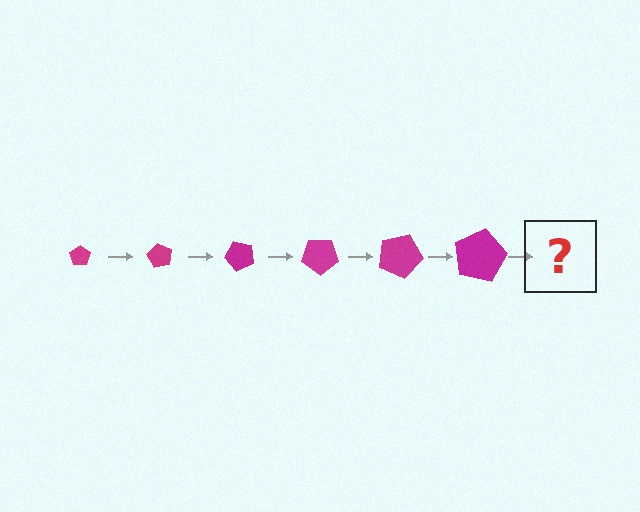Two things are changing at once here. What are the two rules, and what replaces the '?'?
The two rules are that the pentagon grows larger each step and it rotates 60 degrees each step. The '?' should be a pentagon, larger than the previous one and rotated 360 degrees from the start.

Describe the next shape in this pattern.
It should be a pentagon, larger than the previous one and rotated 360 degrees from the start.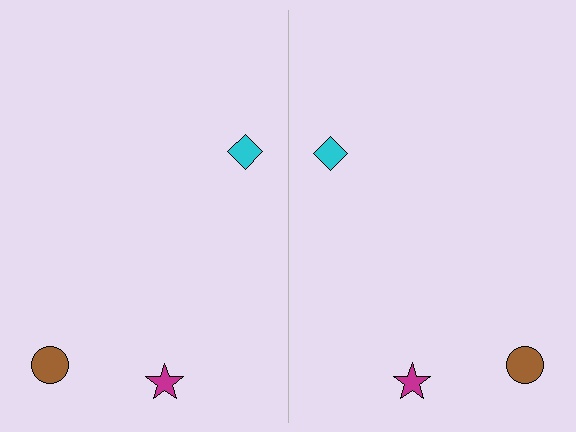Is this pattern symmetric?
Yes, this pattern has bilateral (reflection) symmetry.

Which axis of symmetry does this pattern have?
The pattern has a vertical axis of symmetry running through the center of the image.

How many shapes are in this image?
There are 6 shapes in this image.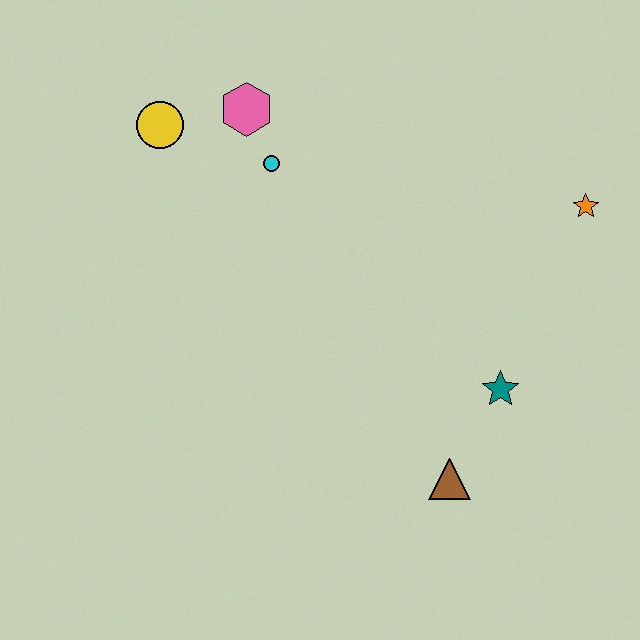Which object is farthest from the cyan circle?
The brown triangle is farthest from the cyan circle.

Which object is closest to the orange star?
The teal star is closest to the orange star.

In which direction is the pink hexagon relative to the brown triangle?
The pink hexagon is above the brown triangle.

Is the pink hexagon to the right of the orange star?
No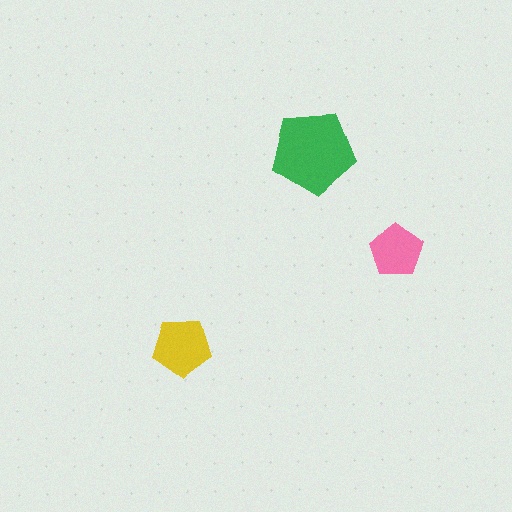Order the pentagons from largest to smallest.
the green one, the yellow one, the pink one.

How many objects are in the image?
There are 3 objects in the image.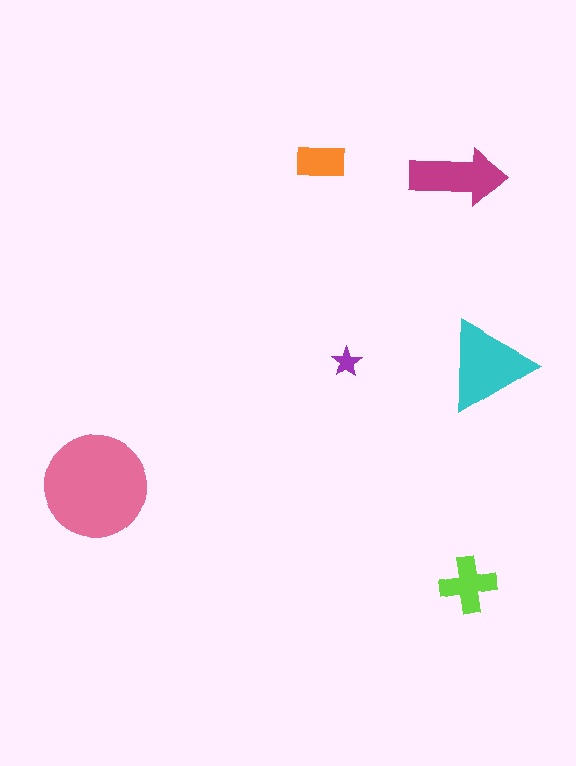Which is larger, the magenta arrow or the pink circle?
The pink circle.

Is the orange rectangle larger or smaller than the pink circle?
Smaller.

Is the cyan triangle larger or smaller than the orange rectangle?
Larger.